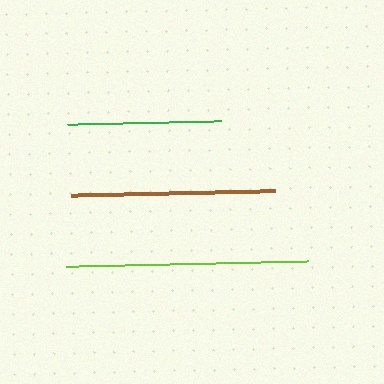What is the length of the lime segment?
The lime segment is approximately 242 pixels long.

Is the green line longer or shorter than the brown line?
The brown line is longer than the green line.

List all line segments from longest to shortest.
From longest to shortest: lime, brown, green.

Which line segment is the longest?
The lime line is the longest at approximately 242 pixels.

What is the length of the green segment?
The green segment is approximately 154 pixels long.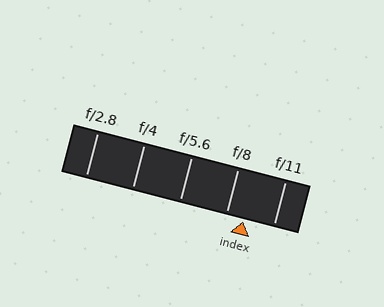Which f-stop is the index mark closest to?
The index mark is closest to f/8.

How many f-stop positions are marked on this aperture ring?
There are 5 f-stop positions marked.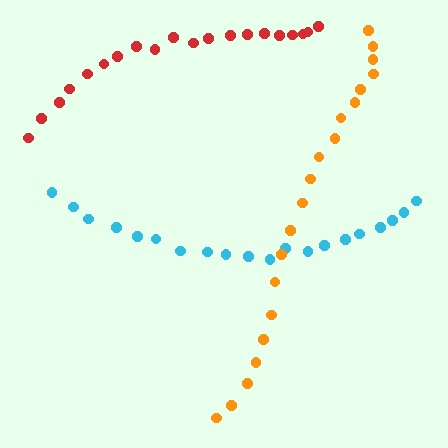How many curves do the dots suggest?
There are 3 distinct paths.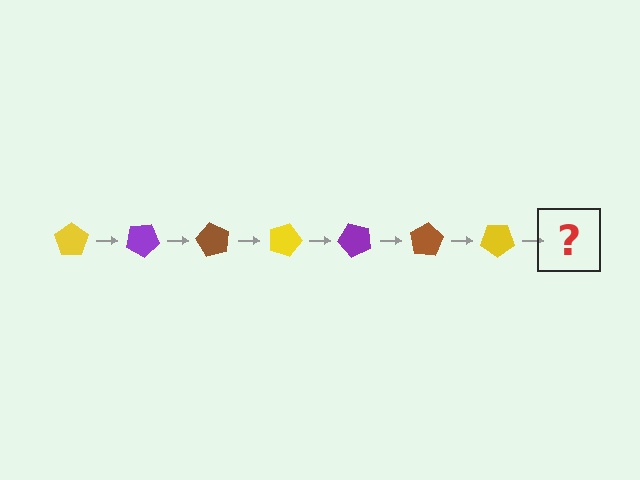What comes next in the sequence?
The next element should be a purple pentagon, rotated 210 degrees from the start.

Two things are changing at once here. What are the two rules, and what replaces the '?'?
The two rules are that it rotates 30 degrees each step and the color cycles through yellow, purple, and brown. The '?' should be a purple pentagon, rotated 210 degrees from the start.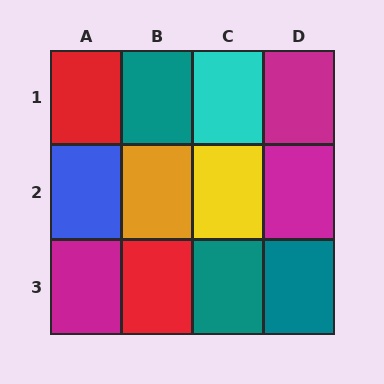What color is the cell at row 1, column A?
Red.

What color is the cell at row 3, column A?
Magenta.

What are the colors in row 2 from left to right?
Blue, orange, yellow, magenta.